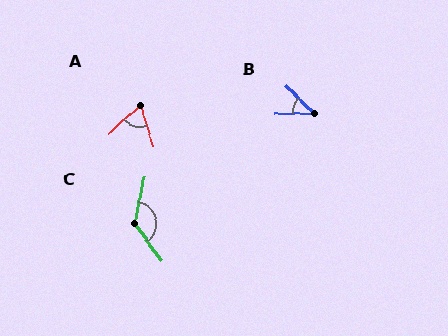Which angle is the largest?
C, at approximately 132 degrees.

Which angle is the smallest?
B, at approximately 47 degrees.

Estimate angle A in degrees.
Approximately 65 degrees.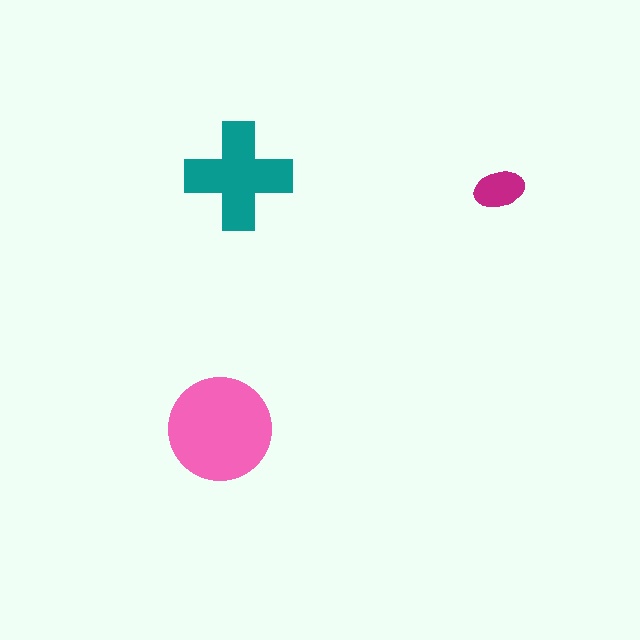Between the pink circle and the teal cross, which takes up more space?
The pink circle.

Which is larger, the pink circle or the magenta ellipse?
The pink circle.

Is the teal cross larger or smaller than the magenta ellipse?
Larger.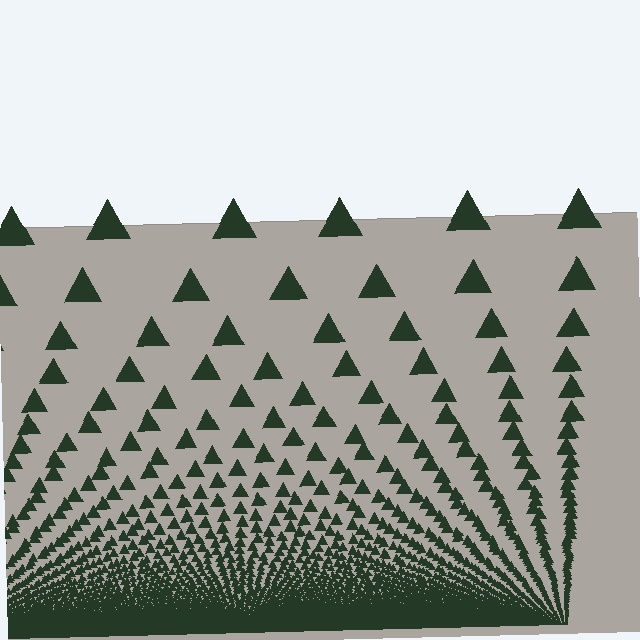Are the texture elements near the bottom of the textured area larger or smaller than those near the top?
Smaller. The gradient is inverted — elements near the bottom are smaller and denser.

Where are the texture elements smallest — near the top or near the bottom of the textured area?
Near the bottom.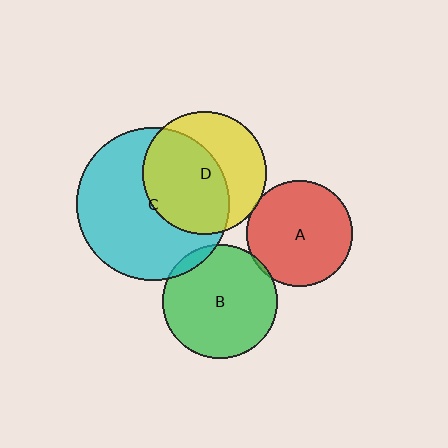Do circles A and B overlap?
Yes.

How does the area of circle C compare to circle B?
Approximately 1.8 times.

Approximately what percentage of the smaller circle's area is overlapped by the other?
Approximately 5%.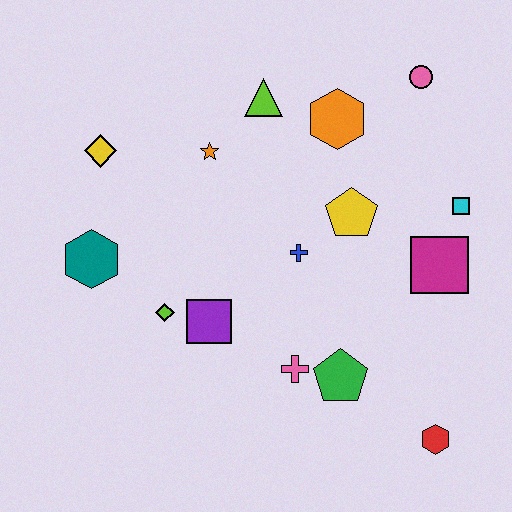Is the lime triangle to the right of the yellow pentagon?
No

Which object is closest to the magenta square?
The cyan square is closest to the magenta square.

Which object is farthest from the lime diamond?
The pink circle is farthest from the lime diamond.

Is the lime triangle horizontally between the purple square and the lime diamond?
No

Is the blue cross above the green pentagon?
Yes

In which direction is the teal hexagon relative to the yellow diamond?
The teal hexagon is below the yellow diamond.